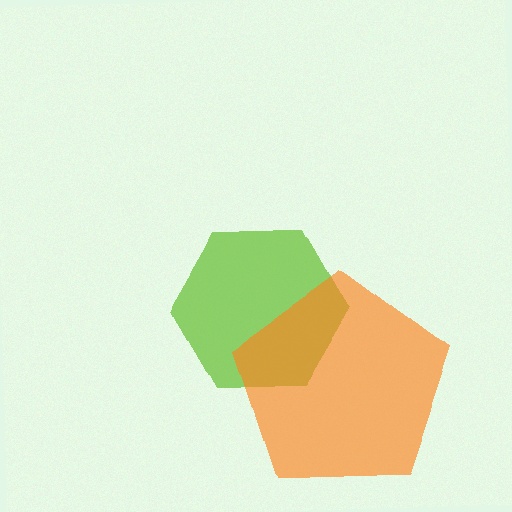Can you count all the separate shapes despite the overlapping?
Yes, there are 2 separate shapes.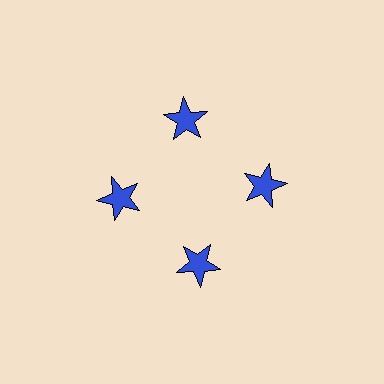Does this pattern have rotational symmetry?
Yes, this pattern has 4-fold rotational symmetry. It looks the same after rotating 90 degrees around the center.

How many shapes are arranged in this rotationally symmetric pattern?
There are 4 shapes, arranged in 4 groups of 1.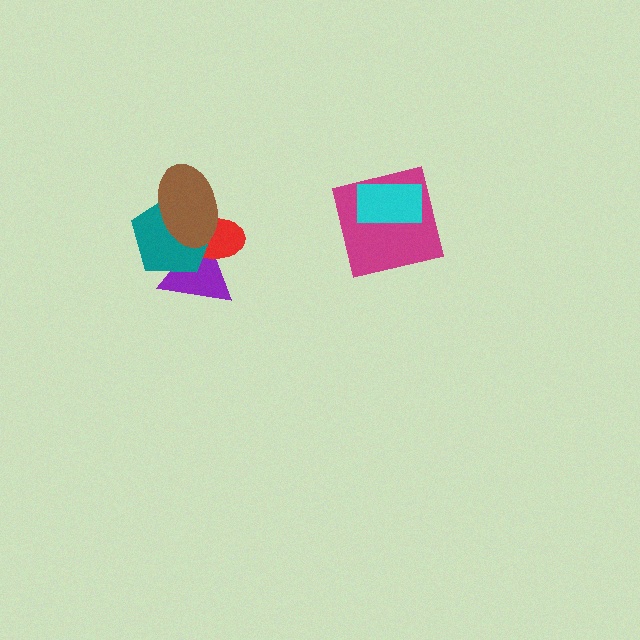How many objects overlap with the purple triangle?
3 objects overlap with the purple triangle.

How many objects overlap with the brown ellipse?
3 objects overlap with the brown ellipse.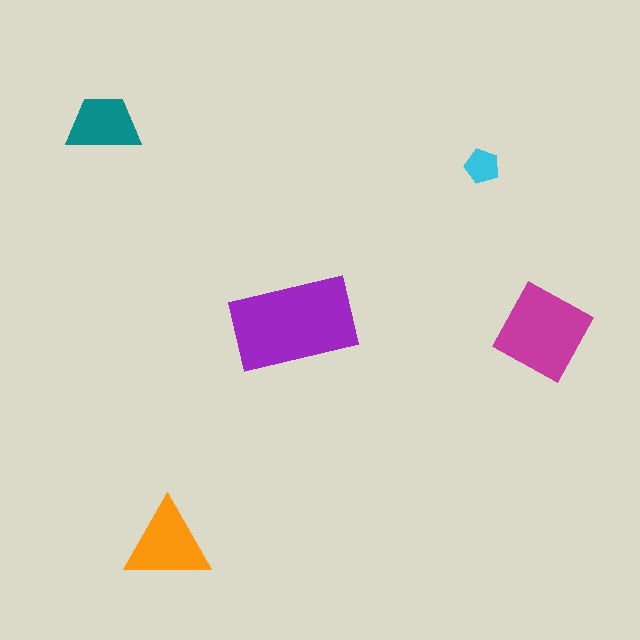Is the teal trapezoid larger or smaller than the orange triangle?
Smaller.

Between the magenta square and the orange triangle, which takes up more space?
The magenta square.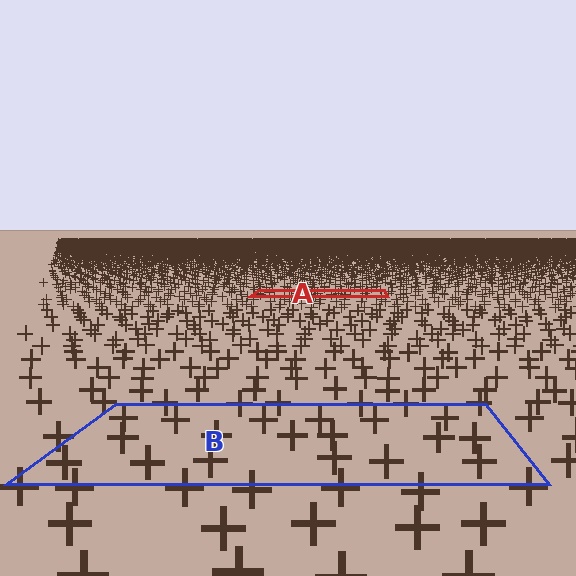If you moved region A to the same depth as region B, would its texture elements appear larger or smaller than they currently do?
They would appear larger. At a closer depth, the same texture elements are projected at a bigger on-screen size.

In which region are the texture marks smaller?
The texture marks are smaller in region A, because it is farther away.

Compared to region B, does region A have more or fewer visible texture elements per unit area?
Region A has more texture elements per unit area — they are packed more densely because it is farther away.